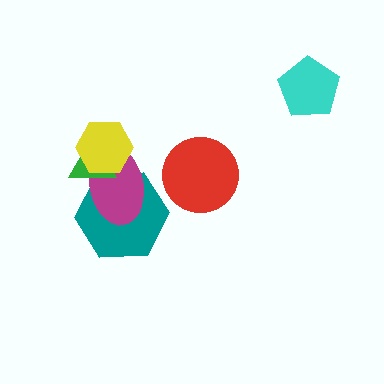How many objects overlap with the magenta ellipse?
3 objects overlap with the magenta ellipse.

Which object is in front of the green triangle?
The yellow hexagon is in front of the green triangle.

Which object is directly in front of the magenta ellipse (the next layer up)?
The green triangle is directly in front of the magenta ellipse.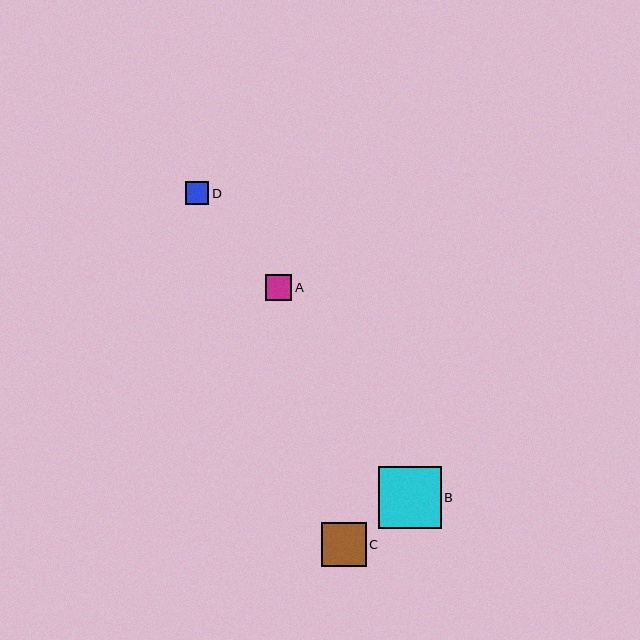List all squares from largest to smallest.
From largest to smallest: B, C, A, D.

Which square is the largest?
Square B is the largest with a size of approximately 62 pixels.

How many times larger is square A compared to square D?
Square A is approximately 1.2 times the size of square D.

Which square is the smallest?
Square D is the smallest with a size of approximately 23 pixels.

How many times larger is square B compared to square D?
Square B is approximately 2.7 times the size of square D.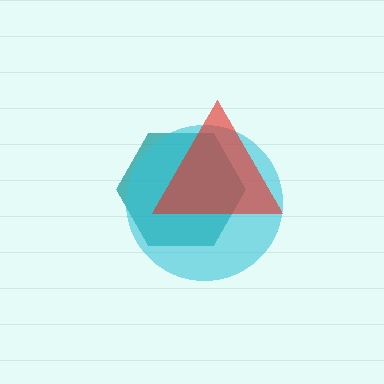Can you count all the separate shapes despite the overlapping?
Yes, there are 3 separate shapes.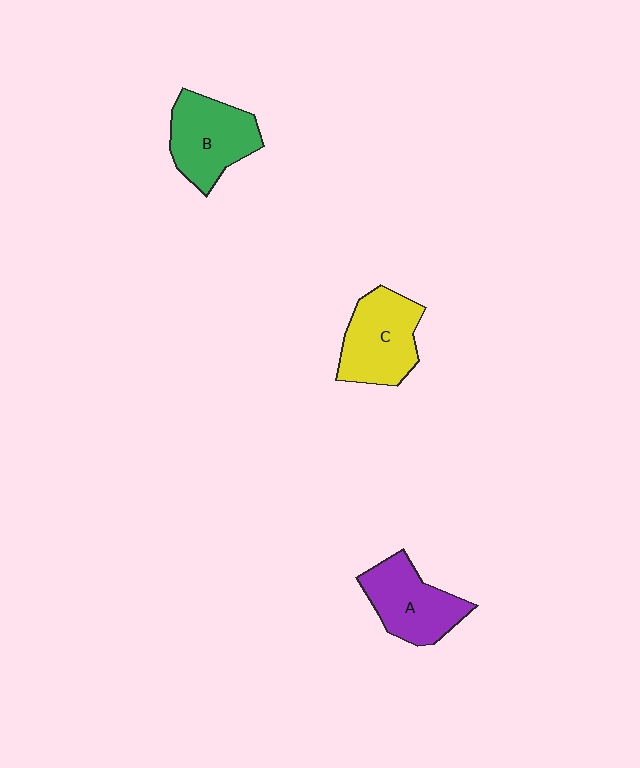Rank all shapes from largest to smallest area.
From largest to smallest: C (yellow), B (green), A (purple).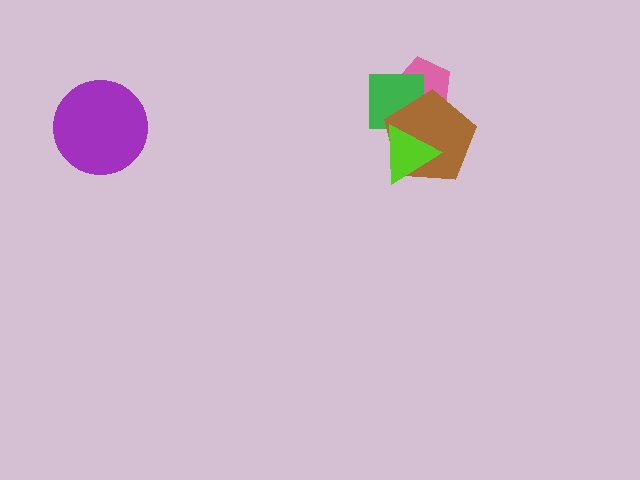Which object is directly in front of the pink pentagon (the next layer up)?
The green square is directly in front of the pink pentagon.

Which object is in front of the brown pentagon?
The lime triangle is in front of the brown pentagon.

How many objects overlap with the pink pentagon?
2 objects overlap with the pink pentagon.